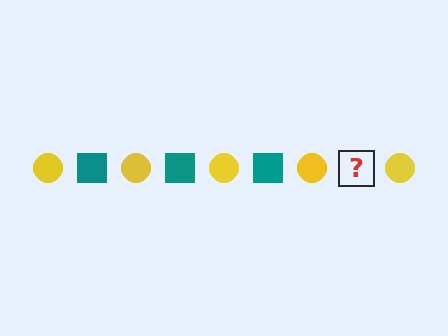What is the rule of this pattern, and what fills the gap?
The rule is that the pattern alternates between yellow circle and teal square. The gap should be filled with a teal square.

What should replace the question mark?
The question mark should be replaced with a teal square.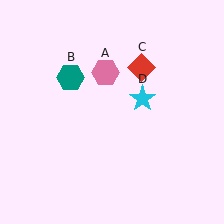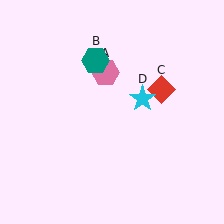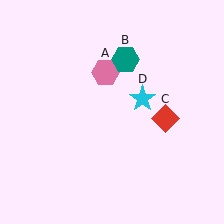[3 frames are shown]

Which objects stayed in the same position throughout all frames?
Pink hexagon (object A) and cyan star (object D) remained stationary.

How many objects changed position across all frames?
2 objects changed position: teal hexagon (object B), red diamond (object C).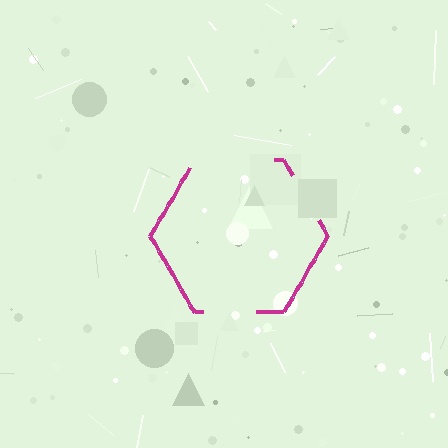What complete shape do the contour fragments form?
The contour fragments form a hexagon.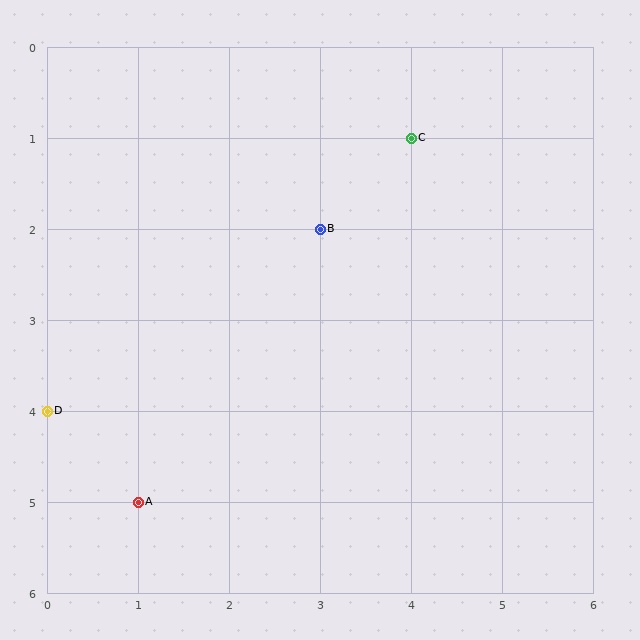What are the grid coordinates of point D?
Point D is at grid coordinates (0, 4).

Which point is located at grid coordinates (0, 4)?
Point D is at (0, 4).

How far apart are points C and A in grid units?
Points C and A are 3 columns and 4 rows apart (about 5.0 grid units diagonally).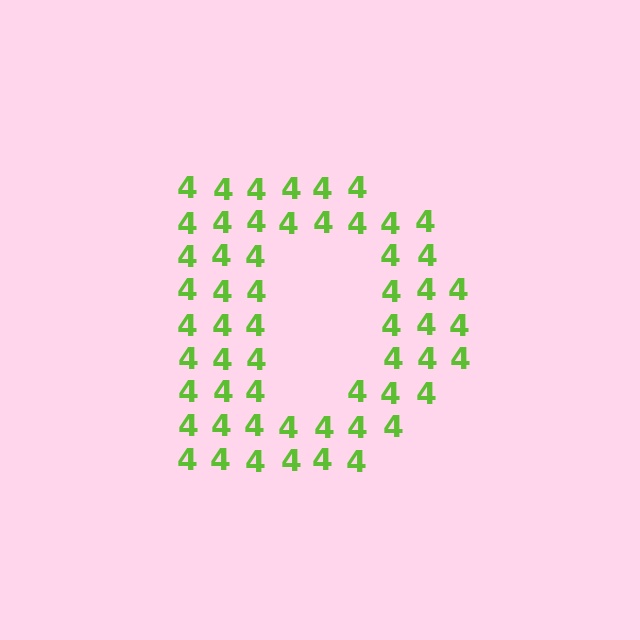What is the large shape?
The large shape is the letter D.